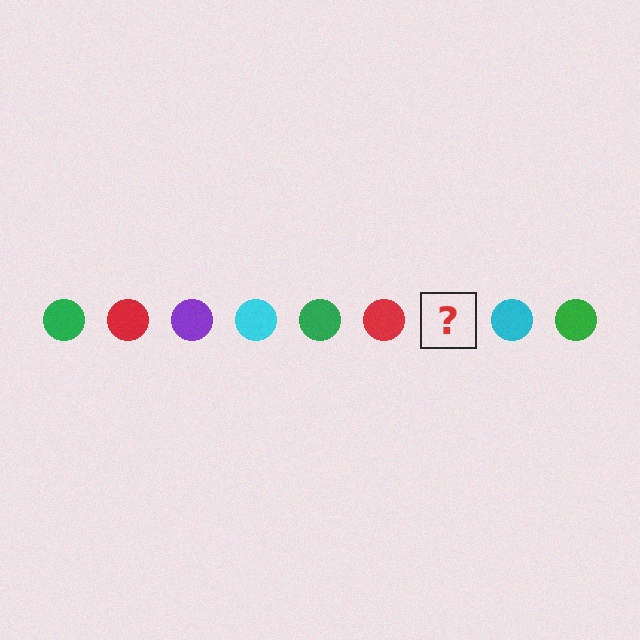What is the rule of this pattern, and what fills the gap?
The rule is that the pattern cycles through green, red, purple, cyan circles. The gap should be filled with a purple circle.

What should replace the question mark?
The question mark should be replaced with a purple circle.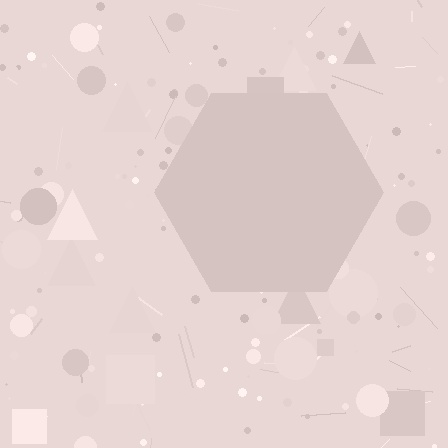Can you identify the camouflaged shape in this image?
The camouflaged shape is a hexagon.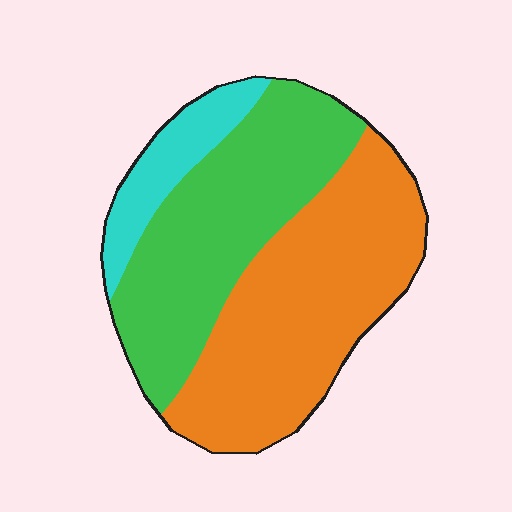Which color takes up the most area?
Orange, at roughly 50%.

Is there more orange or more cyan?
Orange.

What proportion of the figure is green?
Green covers around 40% of the figure.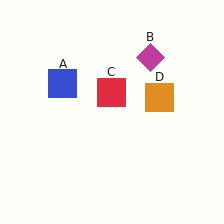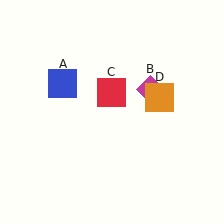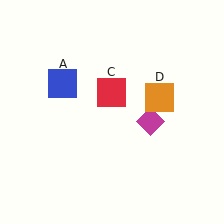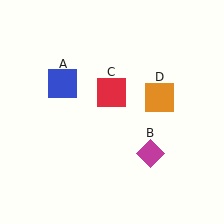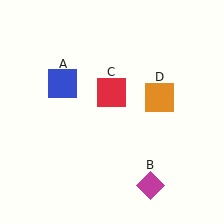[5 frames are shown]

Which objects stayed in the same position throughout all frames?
Blue square (object A) and red square (object C) and orange square (object D) remained stationary.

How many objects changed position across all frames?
1 object changed position: magenta diamond (object B).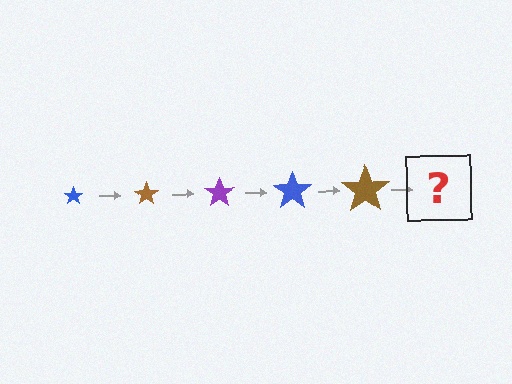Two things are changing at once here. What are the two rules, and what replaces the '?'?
The two rules are that the star grows larger each step and the color cycles through blue, brown, and purple. The '?' should be a purple star, larger than the previous one.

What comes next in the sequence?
The next element should be a purple star, larger than the previous one.